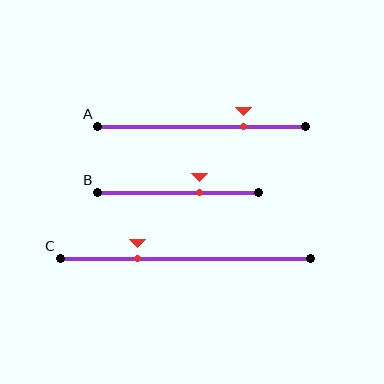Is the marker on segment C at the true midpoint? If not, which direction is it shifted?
No, the marker on segment C is shifted to the left by about 19% of the segment length.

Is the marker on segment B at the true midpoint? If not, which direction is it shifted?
No, the marker on segment B is shifted to the right by about 14% of the segment length.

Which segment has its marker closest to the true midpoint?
Segment B has its marker closest to the true midpoint.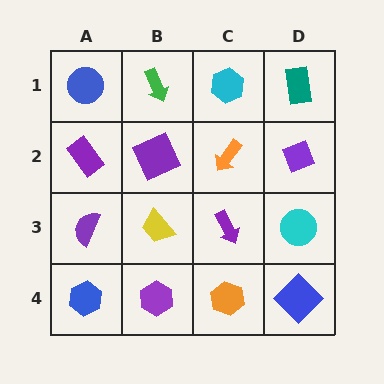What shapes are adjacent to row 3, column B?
A purple square (row 2, column B), a purple hexagon (row 4, column B), a purple semicircle (row 3, column A), a purple arrow (row 3, column C).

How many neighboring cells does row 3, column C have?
4.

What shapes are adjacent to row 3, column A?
A purple rectangle (row 2, column A), a blue hexagon (row 4, column A), a yellow trapezoid (row 3, column B).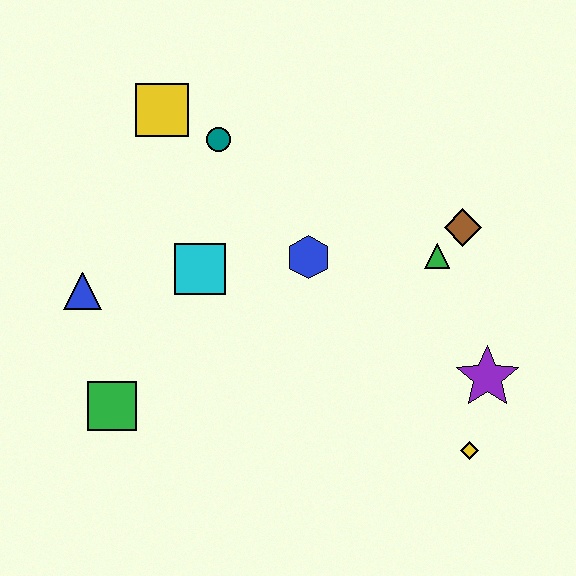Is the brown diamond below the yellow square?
Yes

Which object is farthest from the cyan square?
The yellow diamond is farthest from the cyan square.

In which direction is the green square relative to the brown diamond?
The green square is to the left of the brown diamond.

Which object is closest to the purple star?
The yellow diamond is closest to the purple star.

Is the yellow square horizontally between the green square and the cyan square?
Yes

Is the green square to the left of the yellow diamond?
Yes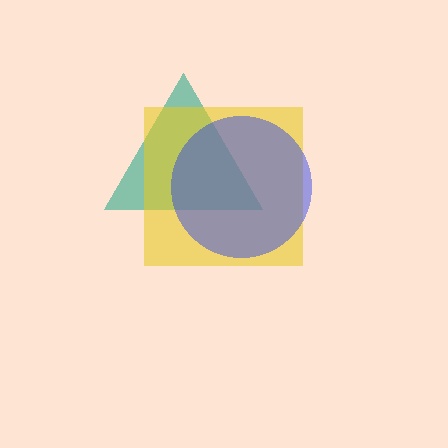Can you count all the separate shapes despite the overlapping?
Yes, there are 3 separate shapes.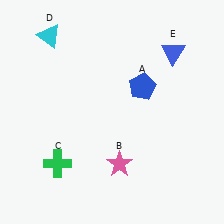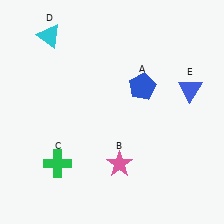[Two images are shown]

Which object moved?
The blue triangle (E) moved down.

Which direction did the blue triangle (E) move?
The blue triangle (E) moved down.